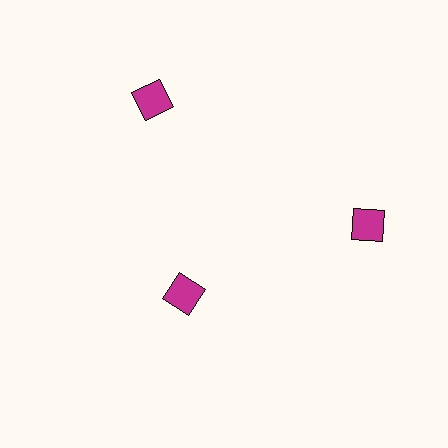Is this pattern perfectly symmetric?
No. The 3 magenta diamonds are arranged in a ring, but one element near the 7 o'clock position is pulled inward toward the center, breaking the 3-fold rotational symmetry.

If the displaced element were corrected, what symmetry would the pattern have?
It would have 3-fold rotational symmetry — the pattern would map onto itself every 120 degrees.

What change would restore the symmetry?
The symmetry would be restored by moving it outward, back onto the ring so that all 3 diamonds sit at equal angles and equal distance from the center.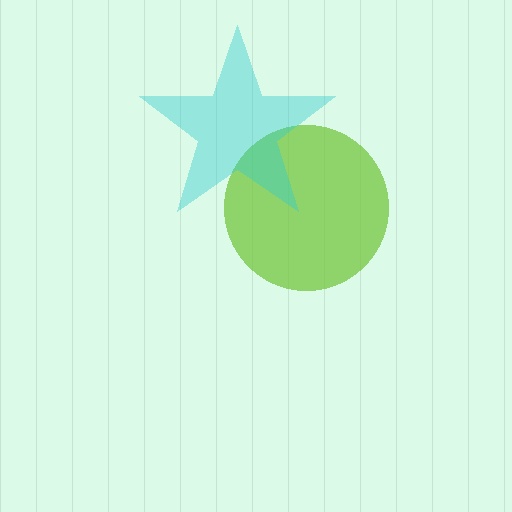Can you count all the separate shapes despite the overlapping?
Yes, there are 2 separate shapes.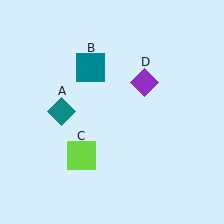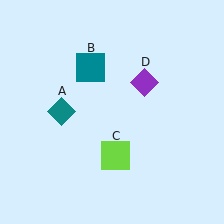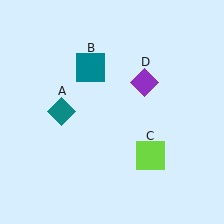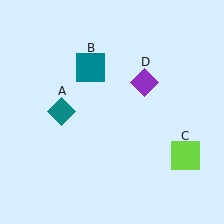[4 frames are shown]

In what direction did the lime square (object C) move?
The lime square (object C) moved right.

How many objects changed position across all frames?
1 object changed position: lime square (object C).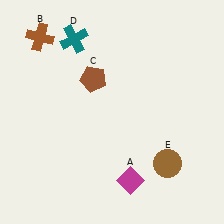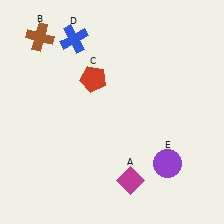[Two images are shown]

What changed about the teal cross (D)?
In Image 1, D is teal. In Image 2, it changed to blue.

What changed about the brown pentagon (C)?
In Image 1, C is brown. In Image 2, it changed to red.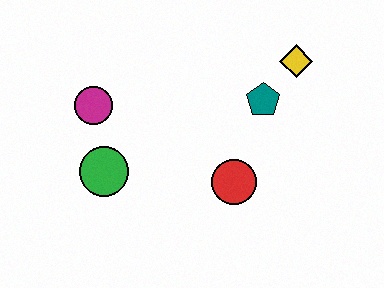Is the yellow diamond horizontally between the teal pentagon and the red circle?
No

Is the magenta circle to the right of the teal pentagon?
No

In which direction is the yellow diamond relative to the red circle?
The yellow diamond is above the red circle.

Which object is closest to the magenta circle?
The green circle is closest to the magenta circle.